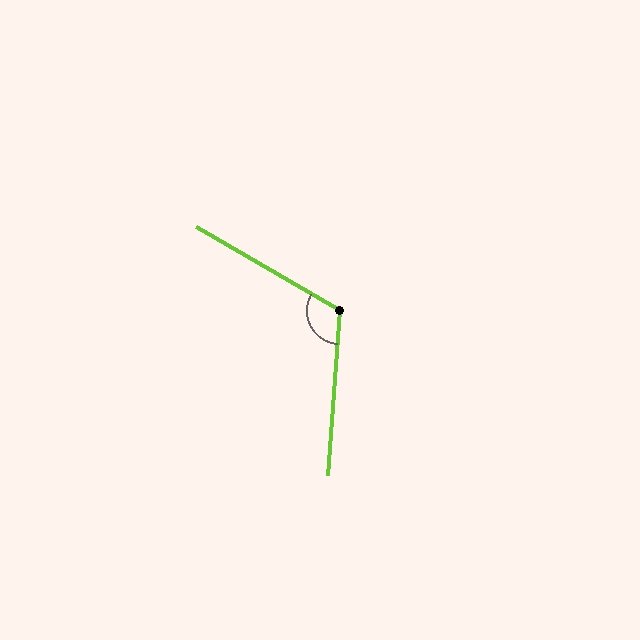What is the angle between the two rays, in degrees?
Approximately 116 degrees.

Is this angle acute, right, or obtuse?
It is obtuse.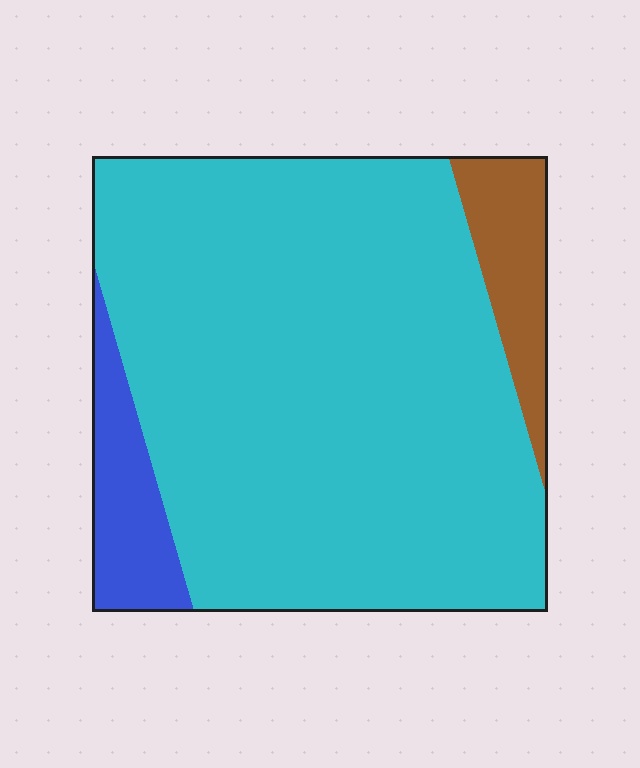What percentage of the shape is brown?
Brown takes up less than a sixth of the shape.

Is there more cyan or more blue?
Cyan.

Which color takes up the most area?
Cyan, at roughly 85%.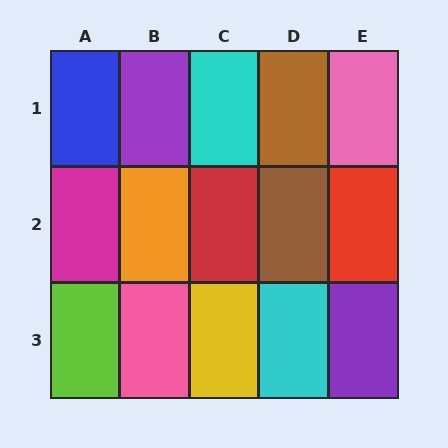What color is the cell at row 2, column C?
Red.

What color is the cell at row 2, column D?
Brown.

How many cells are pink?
2 cells are pink.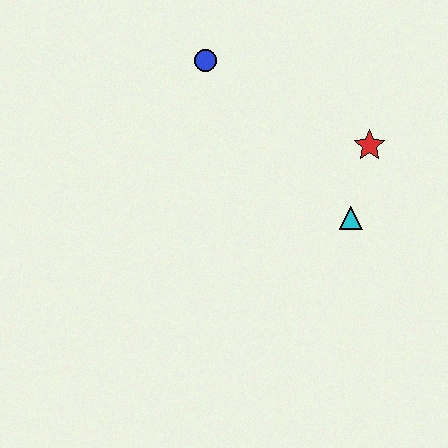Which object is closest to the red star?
The cyan triangle is closest to the red star.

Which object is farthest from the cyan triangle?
The blue circle is farthest from the cyan triangle.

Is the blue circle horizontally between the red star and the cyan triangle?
No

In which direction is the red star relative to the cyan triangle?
The red star is above the cyan triangle.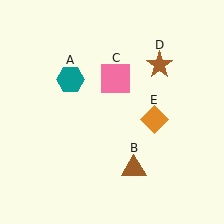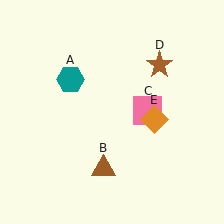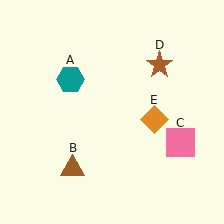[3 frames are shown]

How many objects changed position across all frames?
2 objects changed position: brown triangle (object B), pink square (object C).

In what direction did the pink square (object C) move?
The pink square (object C) moved down and to the right.